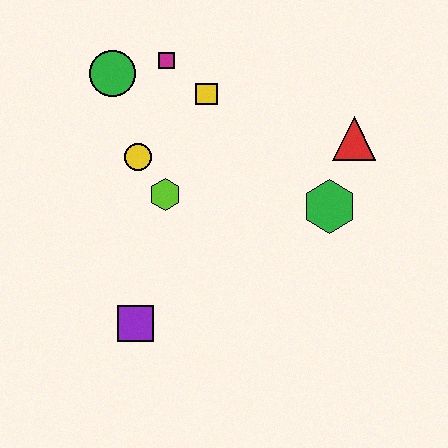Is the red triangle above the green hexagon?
Yes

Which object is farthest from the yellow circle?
The red triangle is farthest from the yellow circle.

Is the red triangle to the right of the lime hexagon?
Yes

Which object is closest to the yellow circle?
The lime hexagon is closest to the yellow circle.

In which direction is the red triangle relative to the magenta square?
The red triangle is to the right of the magenta square.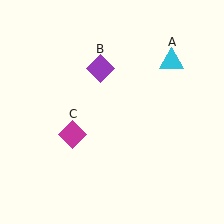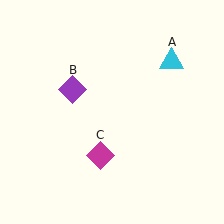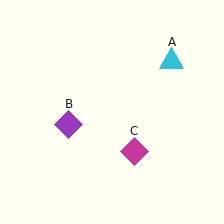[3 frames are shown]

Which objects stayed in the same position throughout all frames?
Cyan triangle (object A) remained stationary.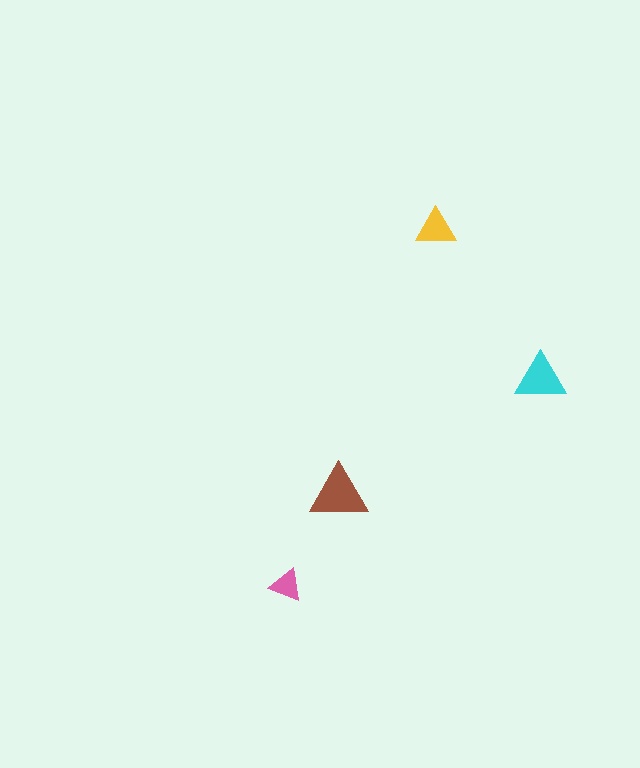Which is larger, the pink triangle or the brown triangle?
The brown one.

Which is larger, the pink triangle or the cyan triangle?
The cyan one.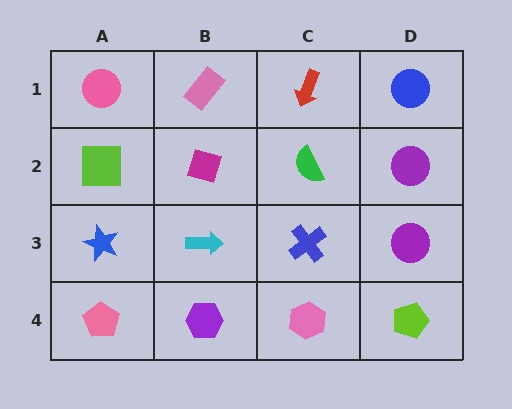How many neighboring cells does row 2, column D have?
3.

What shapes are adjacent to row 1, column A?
A lime square (row 2, column A), a pink rectangle (row 1, column B).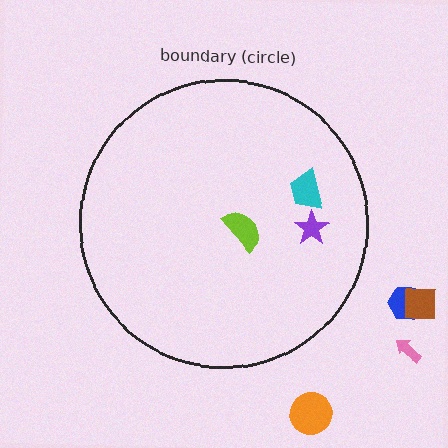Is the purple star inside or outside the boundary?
Inside.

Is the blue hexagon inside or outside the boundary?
Outside.